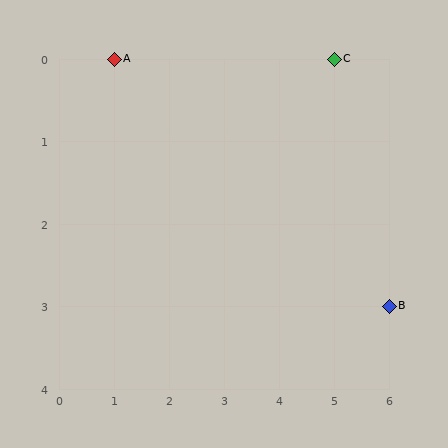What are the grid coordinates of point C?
Point C is at grid coordinates (5, 0).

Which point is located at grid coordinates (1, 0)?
Point A is at (1, 0).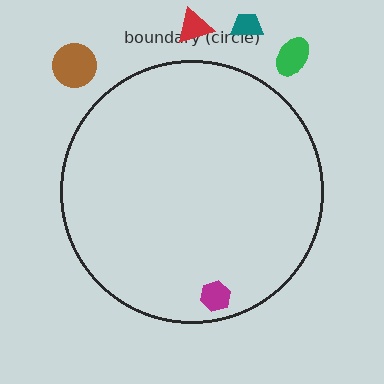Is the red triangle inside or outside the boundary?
Outside.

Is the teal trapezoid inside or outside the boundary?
Outside.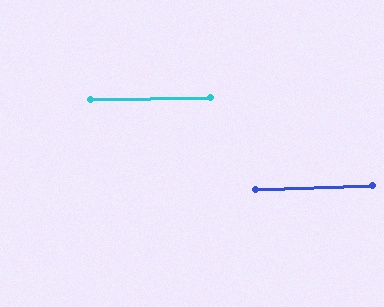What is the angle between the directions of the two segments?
Approximately 1 degree.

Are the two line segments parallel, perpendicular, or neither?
Parallel — their directions differ by only 1.0°.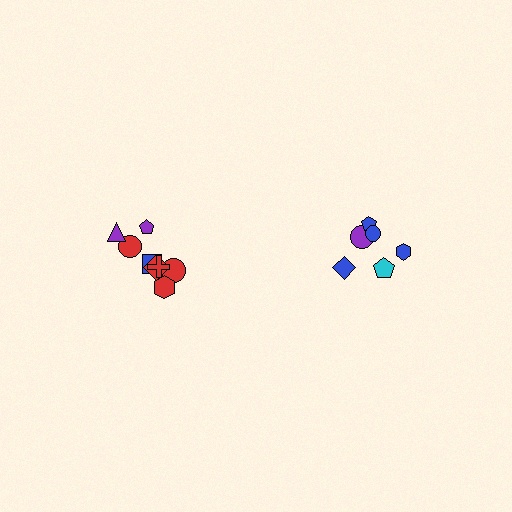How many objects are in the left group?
There are 8 objects.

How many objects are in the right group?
There are 6 objects.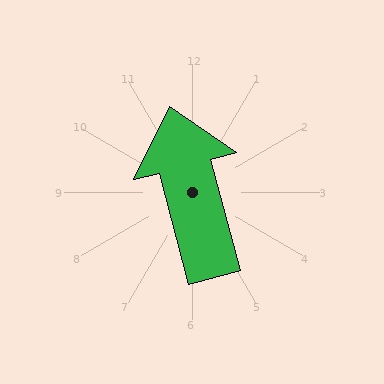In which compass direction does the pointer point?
North.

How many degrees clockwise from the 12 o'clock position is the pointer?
Approximately 345 degrees.